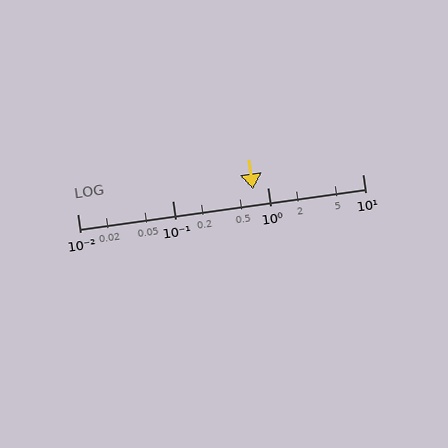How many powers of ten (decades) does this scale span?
The scale spans 3 decades, from 0.01 to 10.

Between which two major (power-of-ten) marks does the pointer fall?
The pointer is between 0.1 and 1.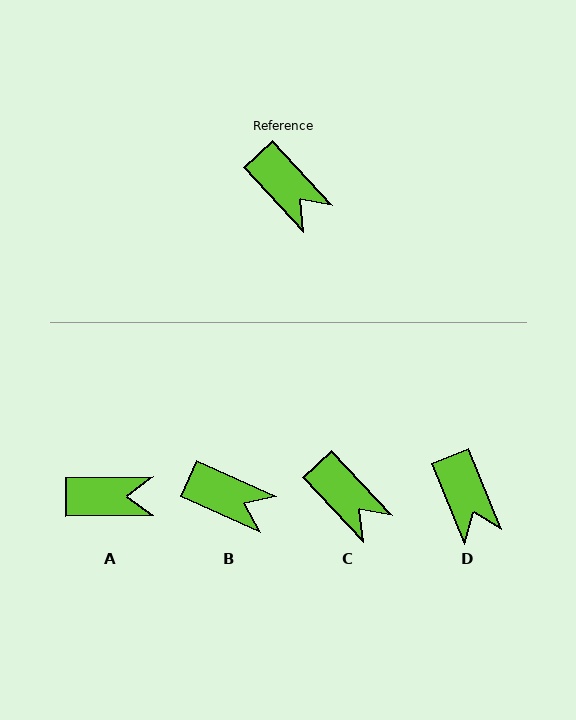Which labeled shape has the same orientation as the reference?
C.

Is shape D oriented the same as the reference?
No, it is off by about 21 degrees.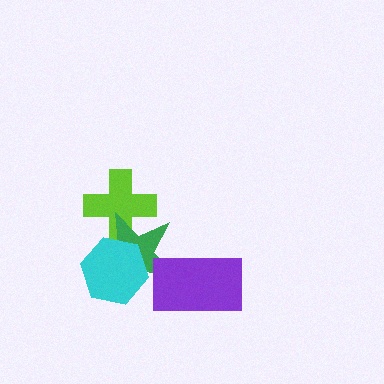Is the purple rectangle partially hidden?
No, no other shape covers it.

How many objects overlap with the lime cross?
1 object overlaps with the lime cross.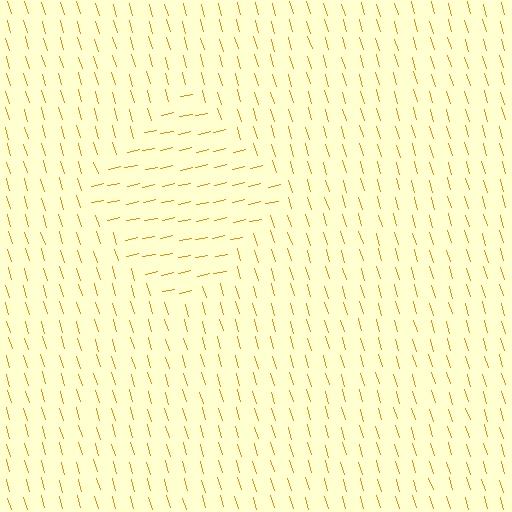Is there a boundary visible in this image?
Yes, there is a texture boundary formed by a change in line orientation.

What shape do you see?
I see a diamond.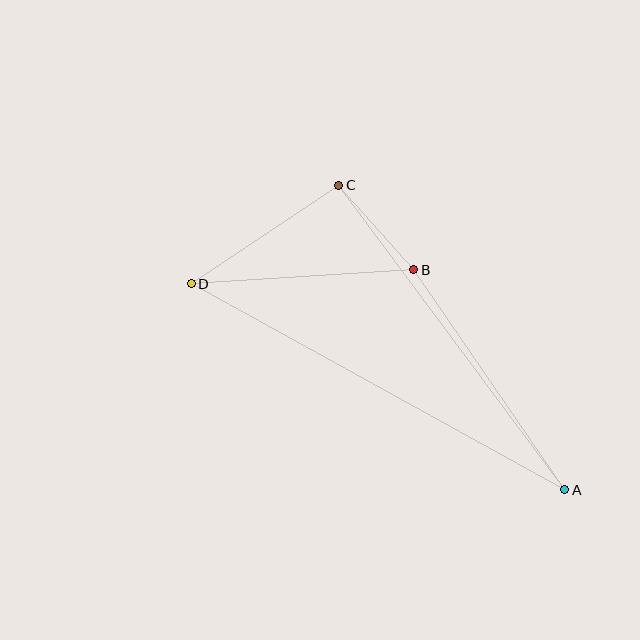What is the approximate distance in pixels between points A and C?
The distance between A and C is approximately 379 pixels.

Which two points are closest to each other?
Points B and C are closest to each other.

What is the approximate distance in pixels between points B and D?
The distance between B and D is approximately 223 pixels.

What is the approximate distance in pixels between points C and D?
The distance between C and D is approximately 178 pixels.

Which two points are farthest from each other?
Points A and D are farthest from each other.